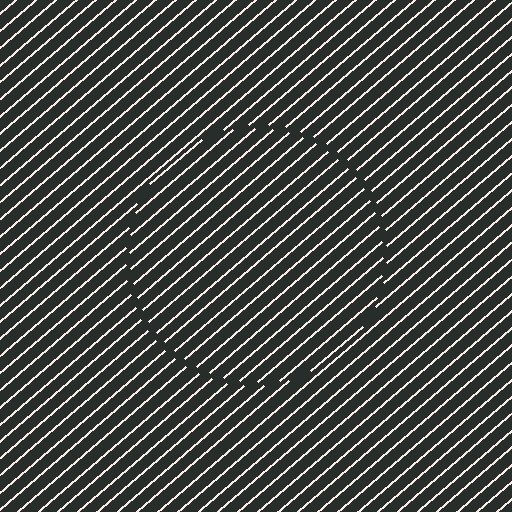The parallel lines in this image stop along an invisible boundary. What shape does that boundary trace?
An illusory circle. The interior of the shape contains the same grating, shifted by half a period — the contour is defined by the phase discontinuity where line-ends from the inner and outer gratings abut.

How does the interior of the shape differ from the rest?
The interior of the shape contains the same grating, shifted by half a period — the contour is defined by the phase discontinuity where line-ends from the inner and outer gratings abut.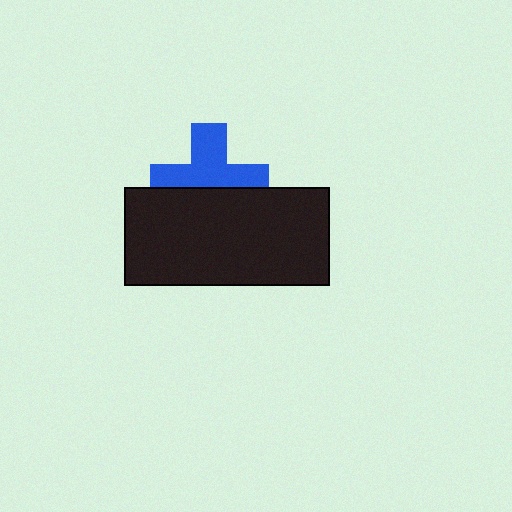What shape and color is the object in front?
The object in front is a black rectangle.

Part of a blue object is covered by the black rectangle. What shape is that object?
It is a cross.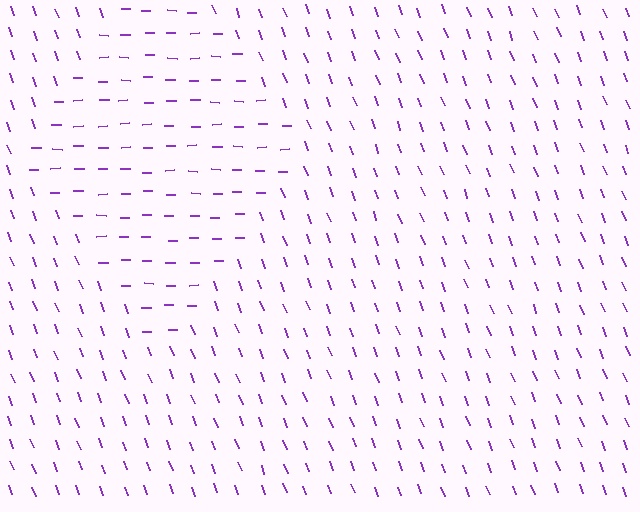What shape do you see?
I see a diamond.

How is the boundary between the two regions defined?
The boundary is defined purely by a change in line orientation (approximately 69 degrees difference). All lines are the same color and thickness.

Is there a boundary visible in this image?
Yes, there is a texture boundary formed by a change in line orientation.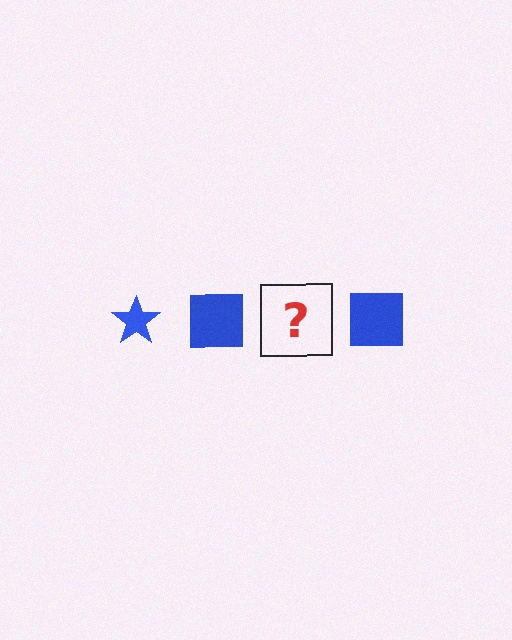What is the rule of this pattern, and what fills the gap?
The rule is that the pattern cycles through star, square shapes in blue. The gap should be filled with a blue star.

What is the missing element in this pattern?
The missing element is a blue star.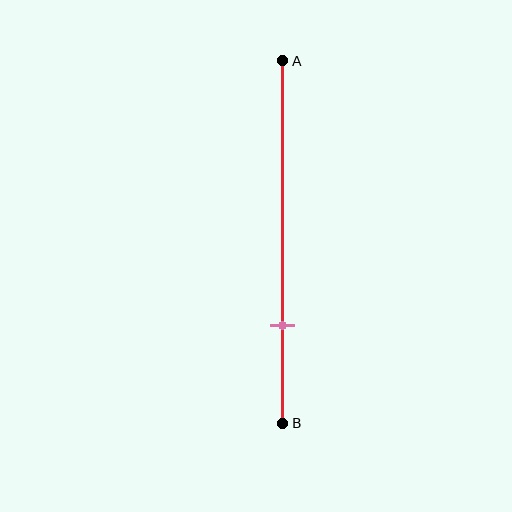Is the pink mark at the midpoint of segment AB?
No, the mark is at about 75% from A, not at the 50% midpoint.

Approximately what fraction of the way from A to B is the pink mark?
The pink mark is approximately 75% of the way from A to B.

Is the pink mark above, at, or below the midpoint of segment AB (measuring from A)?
The pink mark is below the midpoint of segment AB.